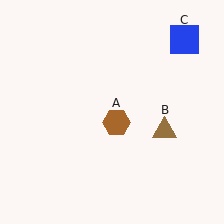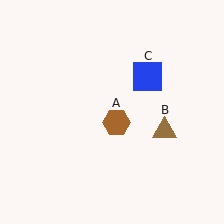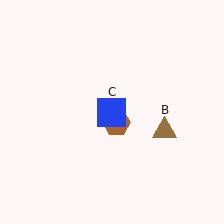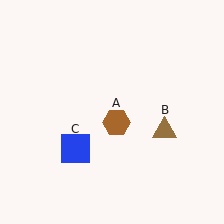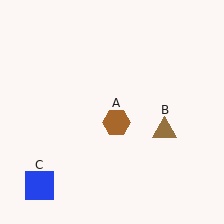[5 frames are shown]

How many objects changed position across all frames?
1 object changed position: blue square (object C).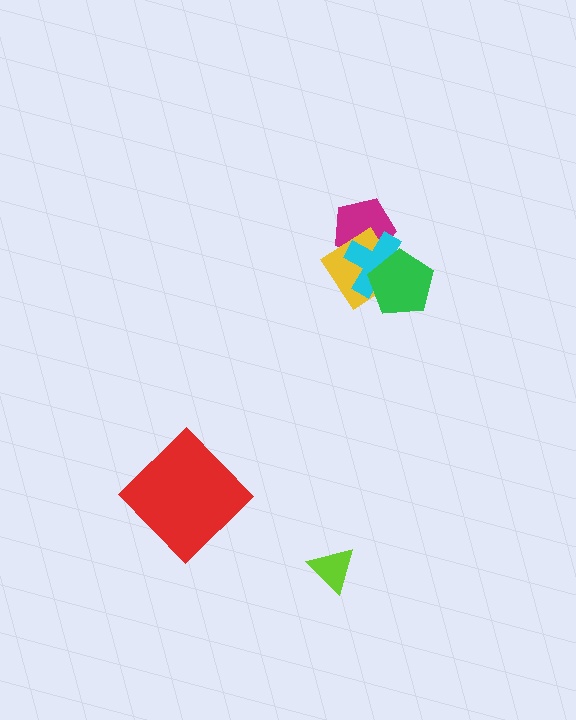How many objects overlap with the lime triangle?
0 objects overlap with the lime triangle.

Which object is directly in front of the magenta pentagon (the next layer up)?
The yellow diamond is directly in front of the magenta pentagon.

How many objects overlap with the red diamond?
0 objects overlap with the red diamond.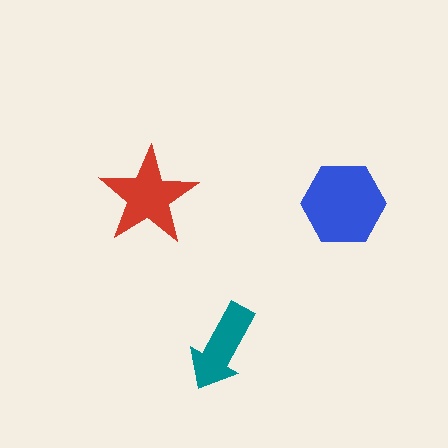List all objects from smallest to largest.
The teal arrow, the red star, the blue hexagon.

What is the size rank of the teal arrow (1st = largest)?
3rd.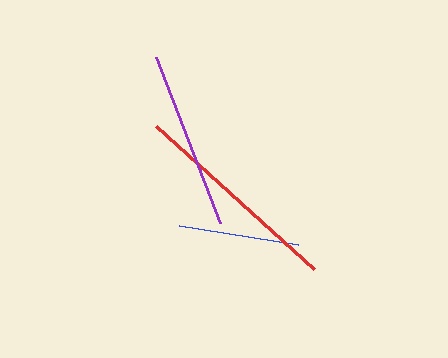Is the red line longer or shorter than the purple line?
The red line is longer than the purple line.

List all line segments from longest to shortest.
From longest to shortest: red, purple, blue.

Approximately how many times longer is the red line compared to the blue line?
The red line is approximately 1.8 times the length of the blue line.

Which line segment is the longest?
The red line is the longest at approximately 213 pixels.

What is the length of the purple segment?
The purple segment is approximately 177 pixels long.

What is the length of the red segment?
The red segment is approximately 213 pixels long.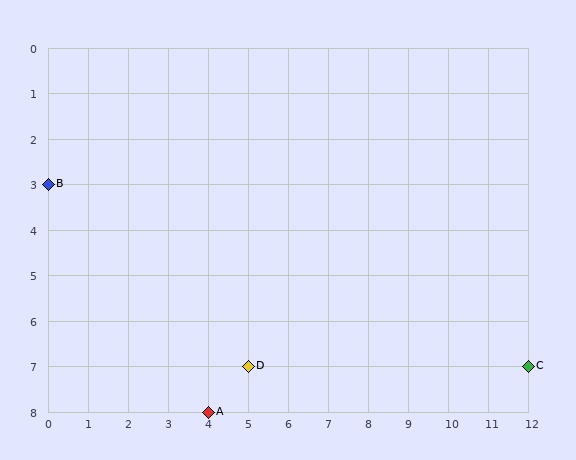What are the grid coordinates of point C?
Point C is at grid coordinates (12, 7).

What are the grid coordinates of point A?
Point A is at grid coordinates (4, 8).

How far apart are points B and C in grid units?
Points B and C are 12 columns and 4 rows apart (about 12.6 grid units diagonally).